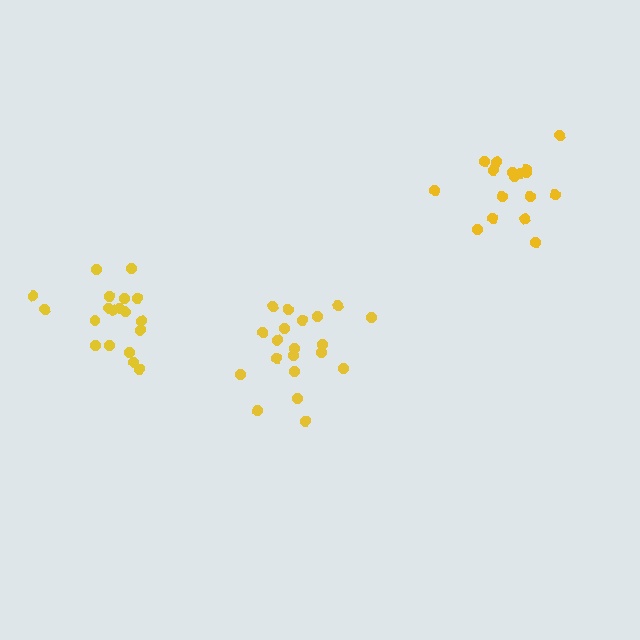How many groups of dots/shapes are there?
There are 3 groups.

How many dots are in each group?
Group 1: 17 dots, Group 2: 20 dots, Group 3: 19 dots (56 total).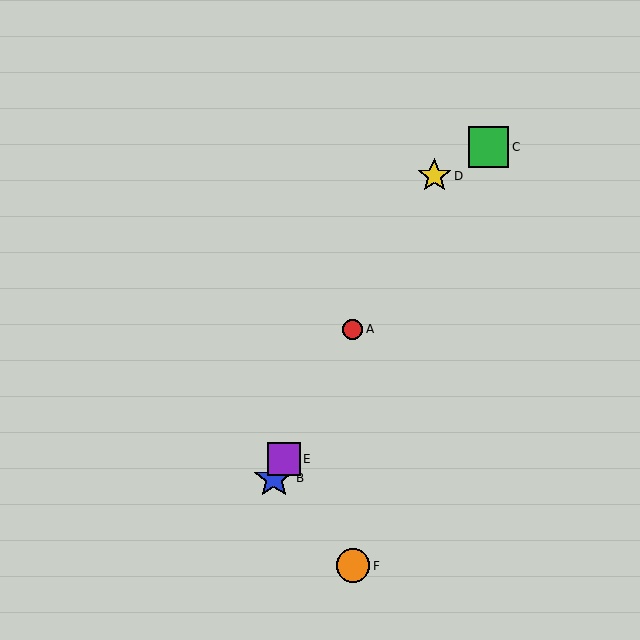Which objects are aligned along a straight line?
Objects A, B, D, E are aligned along a straight line.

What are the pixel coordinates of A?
Object A is at (353, 329).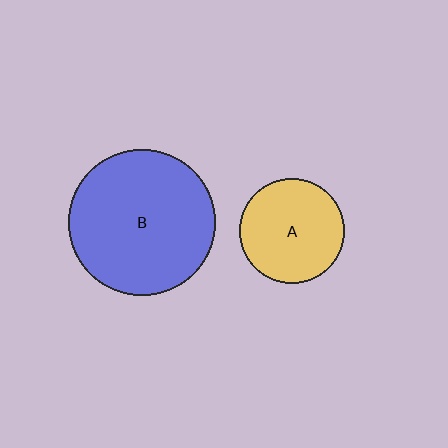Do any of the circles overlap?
No, none of the circles overlap.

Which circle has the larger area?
Circle B (blue).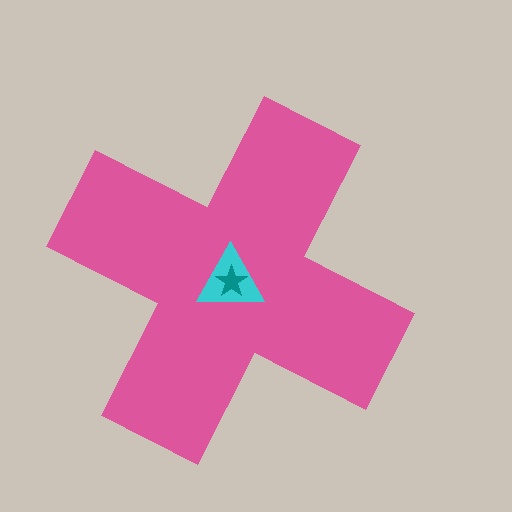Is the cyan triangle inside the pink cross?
Yes.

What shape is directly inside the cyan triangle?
The teal star.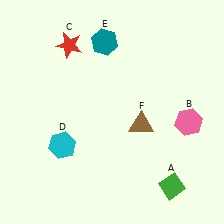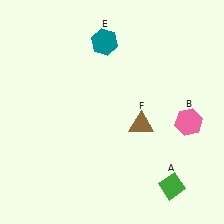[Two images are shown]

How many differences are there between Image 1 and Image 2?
There are 2 differences between the two images.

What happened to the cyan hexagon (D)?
The cyan hexagon (D) was removed in Image 2. It was in the bottom-left area of Image 1.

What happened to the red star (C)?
The red star (C) was removed in Image 2. It was in the top-left area of Image 1.